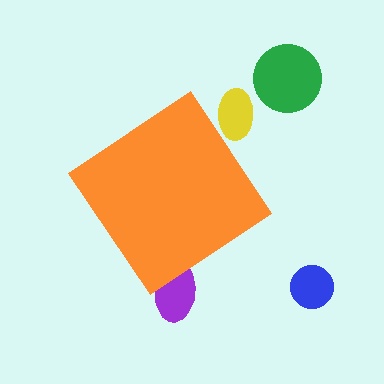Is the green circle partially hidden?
No, the green circle is fully visible.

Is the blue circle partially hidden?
No, the blue circle is fully visible.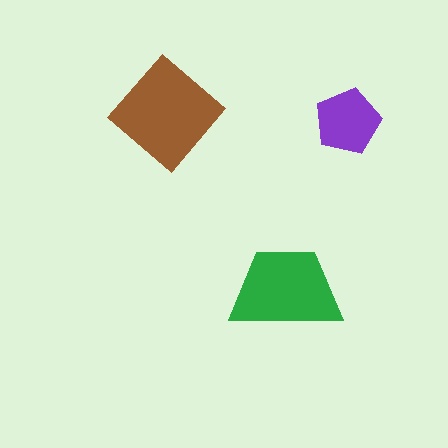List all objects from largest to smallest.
The brown diamond, the green trapezoid, the purple pentagon.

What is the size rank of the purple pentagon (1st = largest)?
3rd.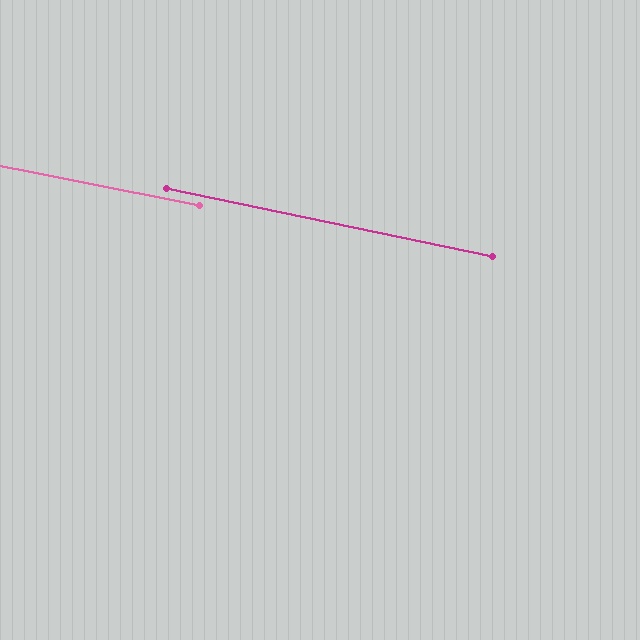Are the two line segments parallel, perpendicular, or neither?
Parallel — their directions differ by only 0.4°.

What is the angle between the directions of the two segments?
Approximately 0 degrees.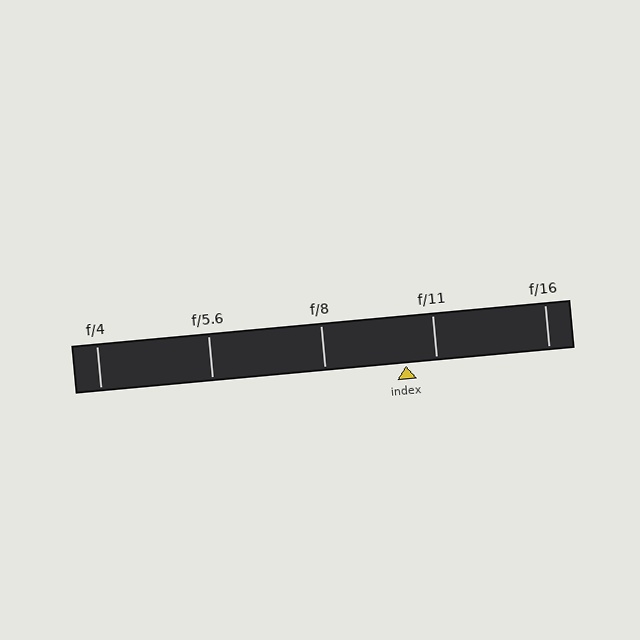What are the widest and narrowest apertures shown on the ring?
The widest aperture shown is f/4 and the narrowest is f/16.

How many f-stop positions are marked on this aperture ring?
There are 5 f-stop positions marked.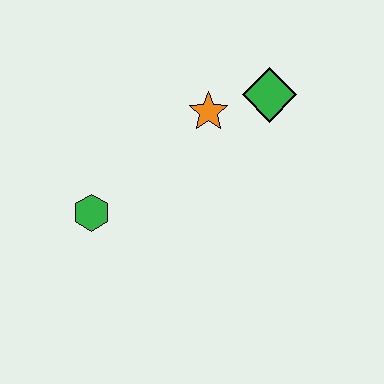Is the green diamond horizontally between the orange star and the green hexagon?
No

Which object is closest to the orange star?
The green diamond is closest to the orange star.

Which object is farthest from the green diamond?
The green hexagon is farthest from the green diamond.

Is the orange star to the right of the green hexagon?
Yes